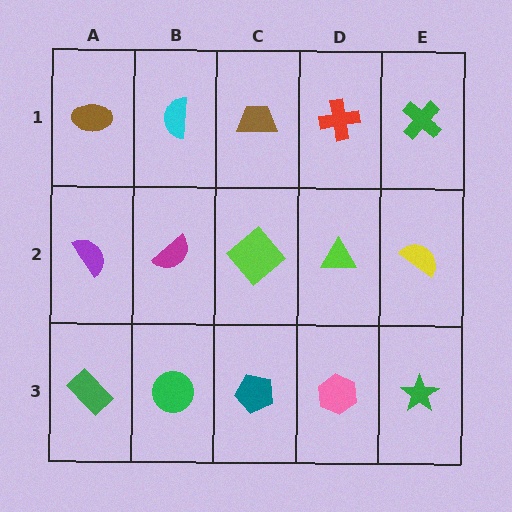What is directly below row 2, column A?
A green rectangle.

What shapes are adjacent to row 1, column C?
A lime diamond (row 2, column C), a cyan semicircle (row 1, column B), a red cross (row 1, column D).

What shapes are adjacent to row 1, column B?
A magenta semicircle (row 2, column B), a brown ellipse (row 1, column A), a brown trapezoid (row 1, column C).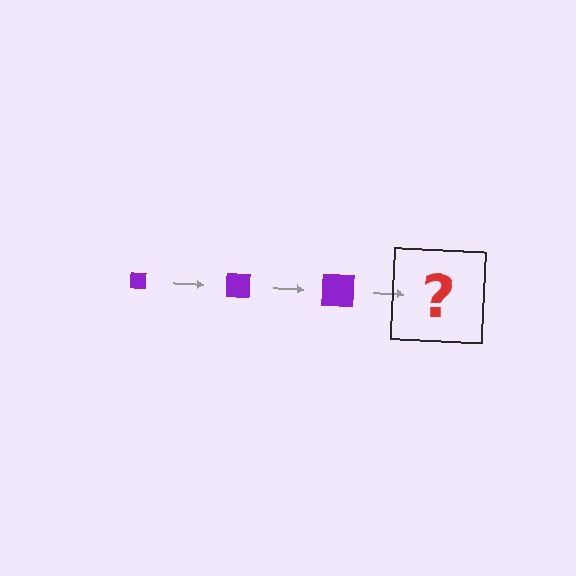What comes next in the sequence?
The next element should be a purple square, larger than the previous one.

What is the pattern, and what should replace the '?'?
The pattern is that the square gets progressively larger each step. The '?' should be a purple square, larger than the previous one.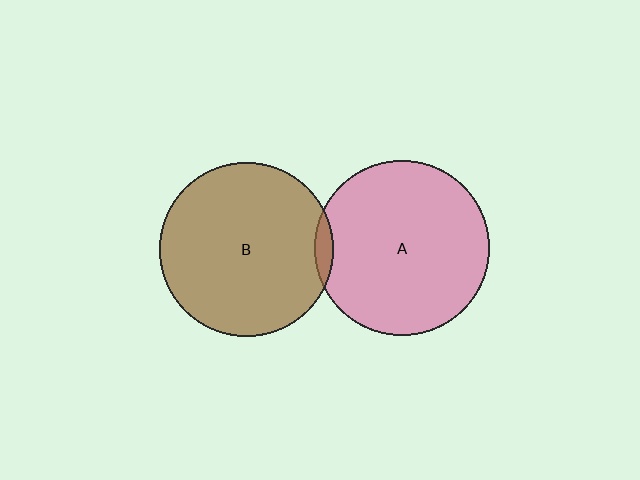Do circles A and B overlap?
Yes.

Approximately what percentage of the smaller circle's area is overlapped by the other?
Approximately 5%.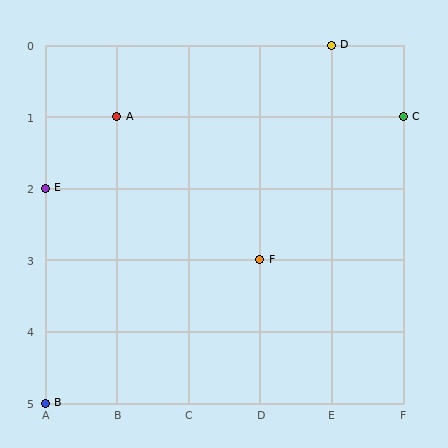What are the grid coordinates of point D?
Point D is at grid coordinates (E, 0).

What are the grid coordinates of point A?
Point A is at grid coordinates (B, 1).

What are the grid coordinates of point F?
Point F is at grid coordinates (D, 3).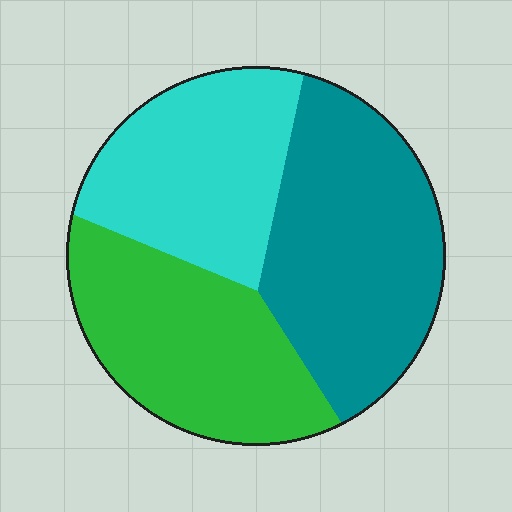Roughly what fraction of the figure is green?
Green takes up between a sixth and a third of the figure.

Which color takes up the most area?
Teal, at roughly 40%.